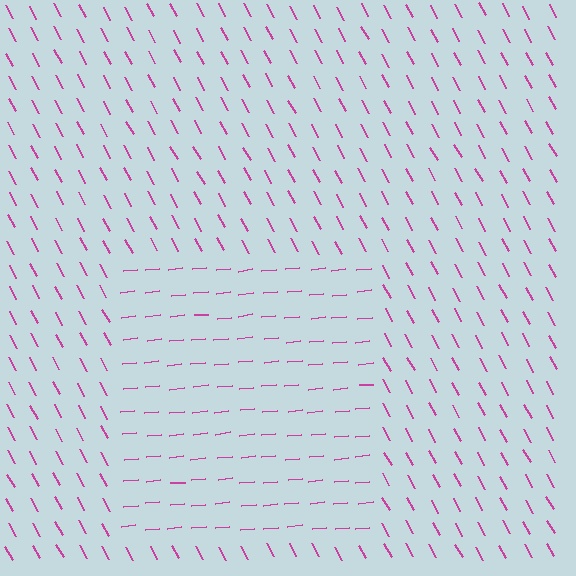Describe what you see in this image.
The image is filled with small magenta line segments. A rectangle region in the image has lines oriented differently from the surrounding lines, creating a visible texture boundary.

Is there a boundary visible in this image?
Yes, there is a texture boundary formed by a change in line orientation.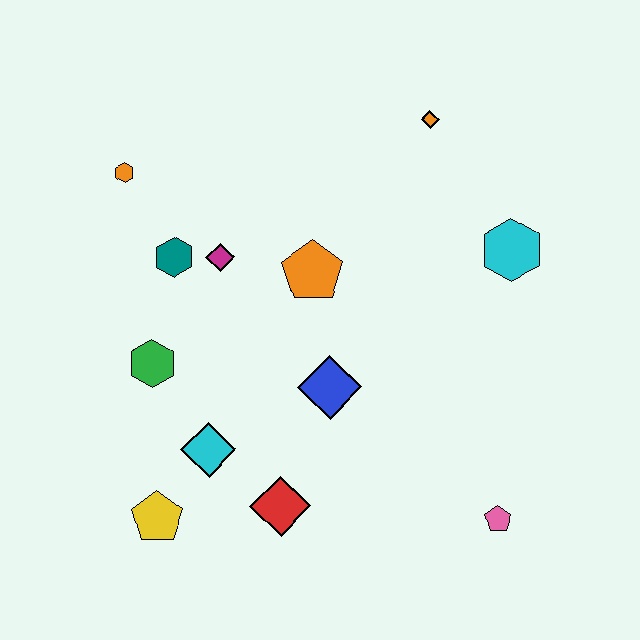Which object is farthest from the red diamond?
The orange diamond is farthest from the red diamond.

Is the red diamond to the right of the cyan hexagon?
No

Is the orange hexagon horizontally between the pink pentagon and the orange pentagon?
No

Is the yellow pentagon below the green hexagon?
Yes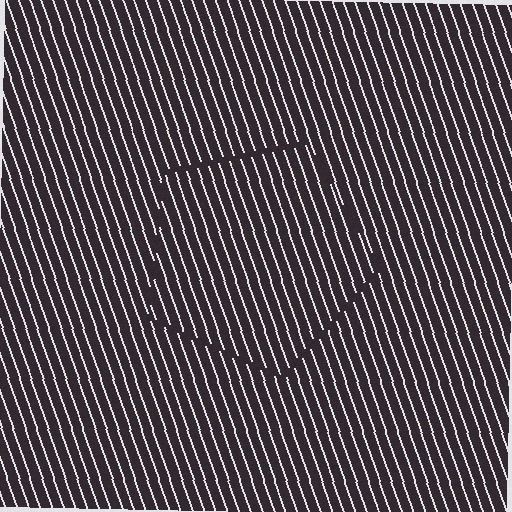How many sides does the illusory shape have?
5 sides — the line-ends trace a pentagon.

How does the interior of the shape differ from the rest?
The interior of the shape contains the same grating, shifted by half a period — the contour is defined by the phase discontinuity where line-ends from the inner and outer gratings abut.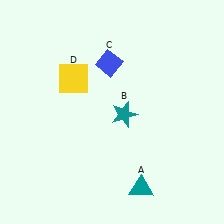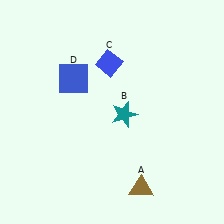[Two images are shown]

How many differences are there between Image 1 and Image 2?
There are 2 differences between the two images.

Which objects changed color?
A changed from teal to brown. D changed from yellow to blue.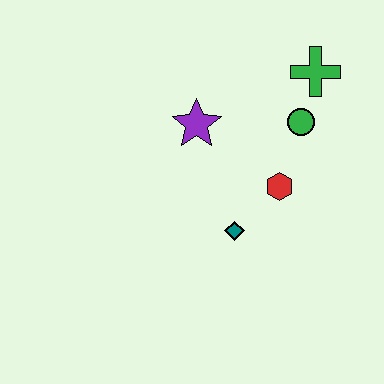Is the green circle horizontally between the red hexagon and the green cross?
Yes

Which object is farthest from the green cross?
The teal diamond is farthest from the green cross.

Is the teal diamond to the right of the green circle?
No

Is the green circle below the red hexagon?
No